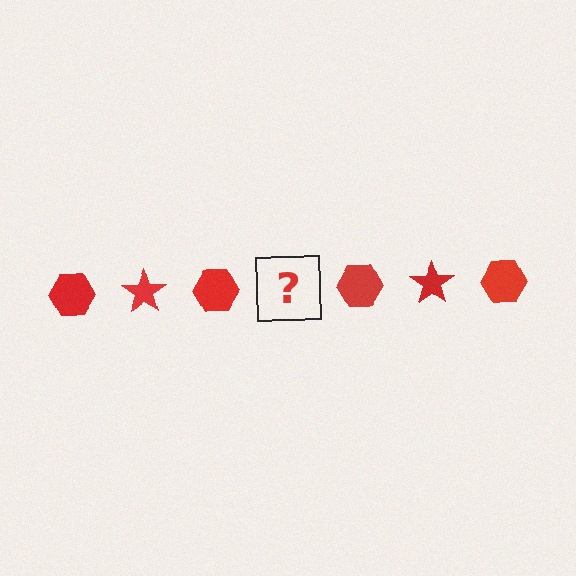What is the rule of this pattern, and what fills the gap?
The rule is that the pattern cycles through hexagon, star shapes in red. The gap should be filled with a red star.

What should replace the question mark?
The question mark should be replaced with a red star.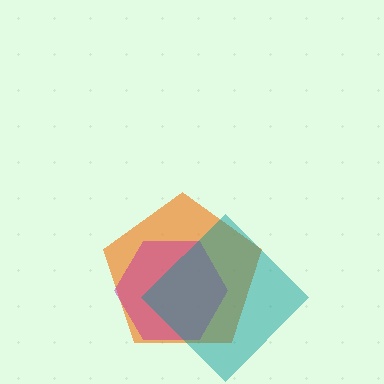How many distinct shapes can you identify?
There are 3 distinct shapes: an orange pentagon, a magenta hexagon, a teal diamond.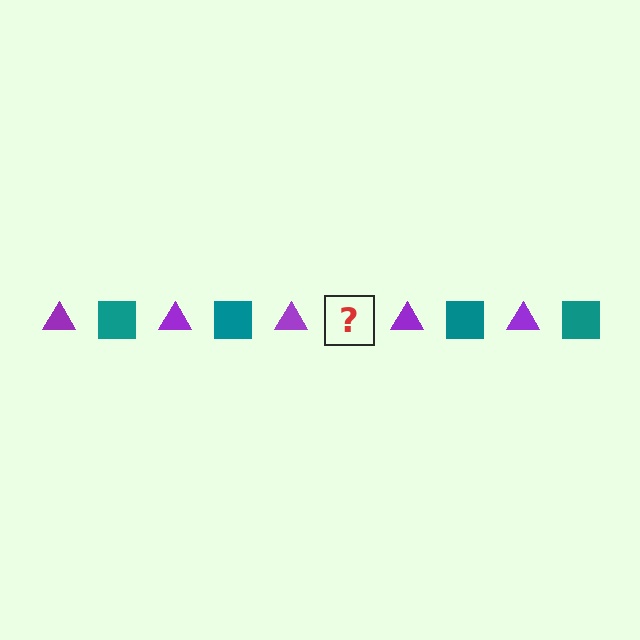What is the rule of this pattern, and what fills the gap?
The rule is that the pattern alternates between purple triangle and teal square. The gap should be filled with a teal square.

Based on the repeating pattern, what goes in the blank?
The blank should be a teal square.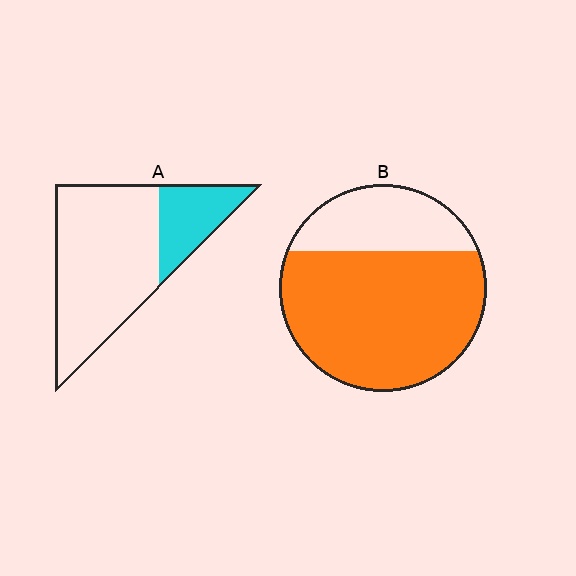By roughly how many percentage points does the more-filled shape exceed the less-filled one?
By roughly 45 percentage points (B over A).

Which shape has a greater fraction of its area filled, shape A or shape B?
Shape B.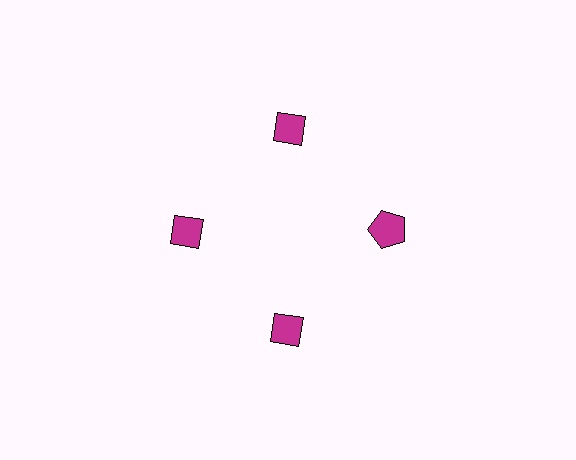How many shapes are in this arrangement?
There are 4 shapes arranged in a ring pattern.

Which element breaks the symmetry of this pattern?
The magenta pentagon at roughly the 3 o'clock position breaks the symmetry. All other shapes are magenta diamonds.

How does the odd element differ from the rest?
It has a different shape: pentagon instead of diamond.